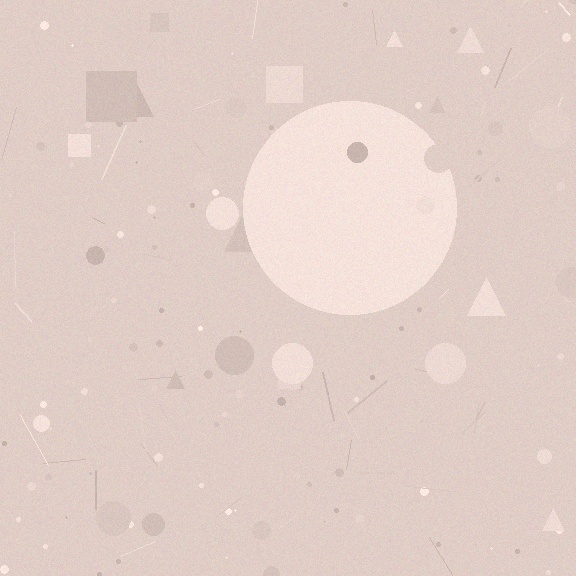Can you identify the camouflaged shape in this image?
The camouflaged shape is a circle.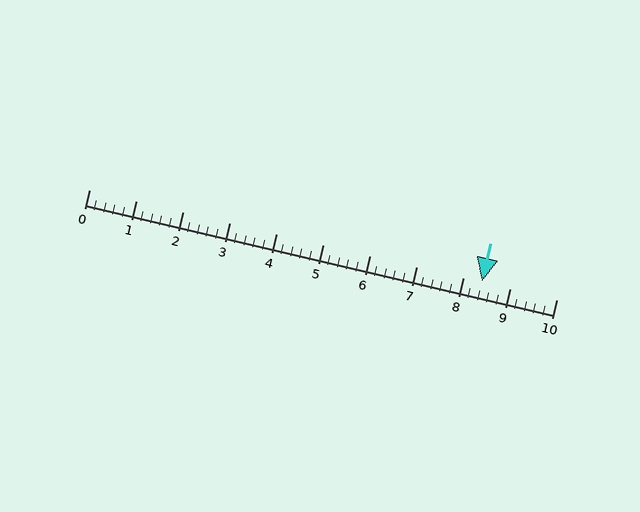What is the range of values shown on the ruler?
The ruler shows values from 0 to 10.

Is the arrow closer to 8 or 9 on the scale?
The arrow is closer to 8.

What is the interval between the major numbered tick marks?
The major tick marks are spaced 1 units apart.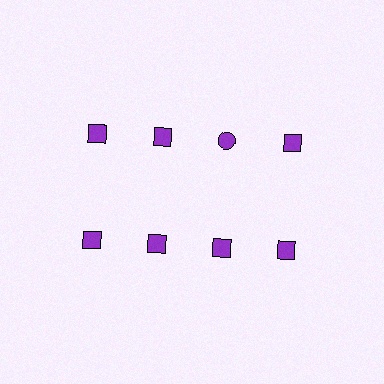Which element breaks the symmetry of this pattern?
The purple circle in the top row, center column breaks the symmetry. All other shapes are purple squares.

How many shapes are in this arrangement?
There are 8 shapes arranged in a grid pattern.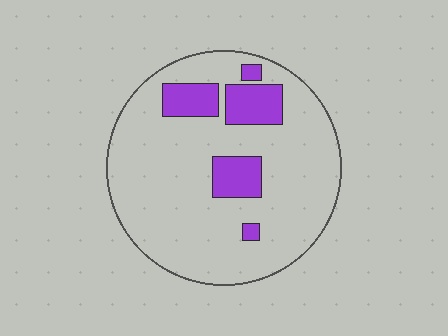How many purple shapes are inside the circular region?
5.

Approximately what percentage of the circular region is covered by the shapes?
Approximately 15%.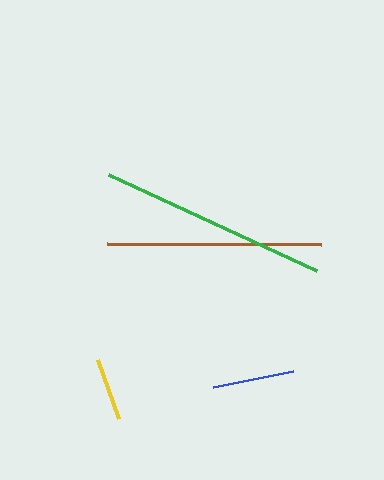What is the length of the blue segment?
The blue segment is approximately 82 pixels long.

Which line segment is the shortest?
The yellow line is the shortest at approximately 63 pixels.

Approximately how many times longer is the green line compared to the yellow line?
The green line is approximately 3.7 times the length of the yellow line.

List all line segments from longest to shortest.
From longest to shortest: green, brown, blue, yellow.